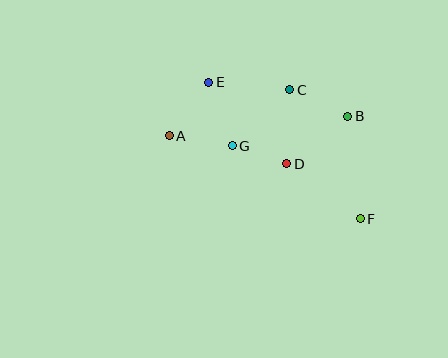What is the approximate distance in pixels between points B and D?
The distance between B and D is approximately 77 pixels.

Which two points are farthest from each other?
Points A and F are farthest from each other.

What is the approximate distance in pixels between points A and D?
The distance between A and D is approximately 121 pixels.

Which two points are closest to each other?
Points D and G are closest to each other.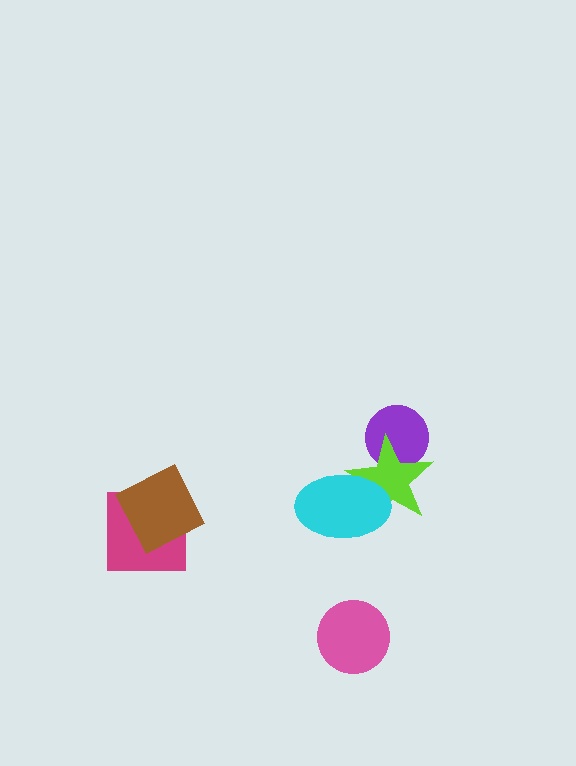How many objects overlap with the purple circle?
1 object overlaps with the purple circle.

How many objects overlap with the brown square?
1 object overlaps with the brown square.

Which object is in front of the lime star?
The cyan ellipse is in front of the lime star.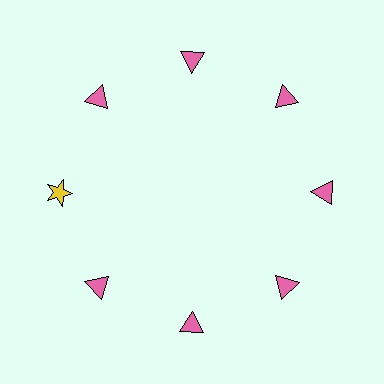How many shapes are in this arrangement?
There are 8 shapes arranged in a ring pattern.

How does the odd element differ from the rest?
It differs in both color (yellow instead of pink) and shape (star instead of triangle).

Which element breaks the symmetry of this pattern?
The yellow star at roughly the 9 o'clock position breaks the symmetry. All other shapes are pink triangles.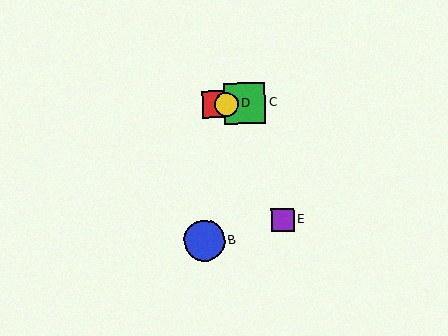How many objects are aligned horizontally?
3 objects (A, C, D) are aligned horizontally.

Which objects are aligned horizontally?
Objects A, C, D are aligned horizontally.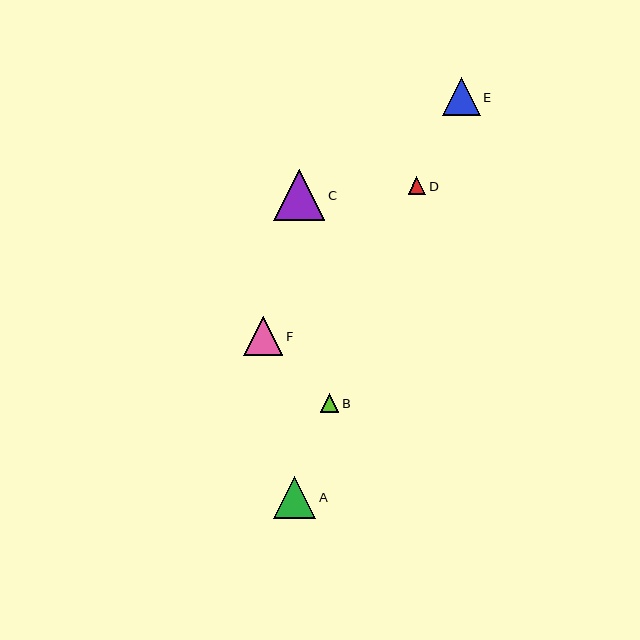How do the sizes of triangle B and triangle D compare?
Triangle B and triangle D are approximately the same size.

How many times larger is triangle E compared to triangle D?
Triangle E is approximately 2.2 times the size of triangle D.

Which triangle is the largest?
Triangle C is the largest with a size of approximately 51 pixels.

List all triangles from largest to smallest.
From largest to smallest: C, A, F, E, B, D.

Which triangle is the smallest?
Triangle D is the smallest with a size of approximately 18 pixels.